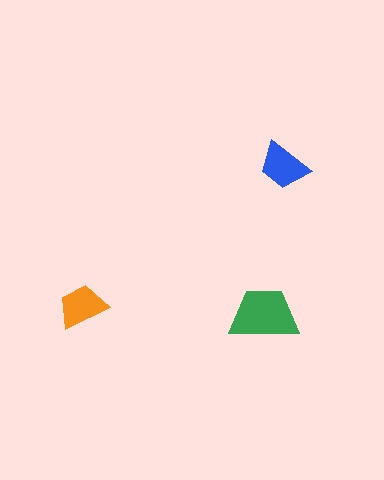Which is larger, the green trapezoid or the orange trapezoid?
The green one.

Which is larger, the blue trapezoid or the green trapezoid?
The green one.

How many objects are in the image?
There are 3 objects in the image.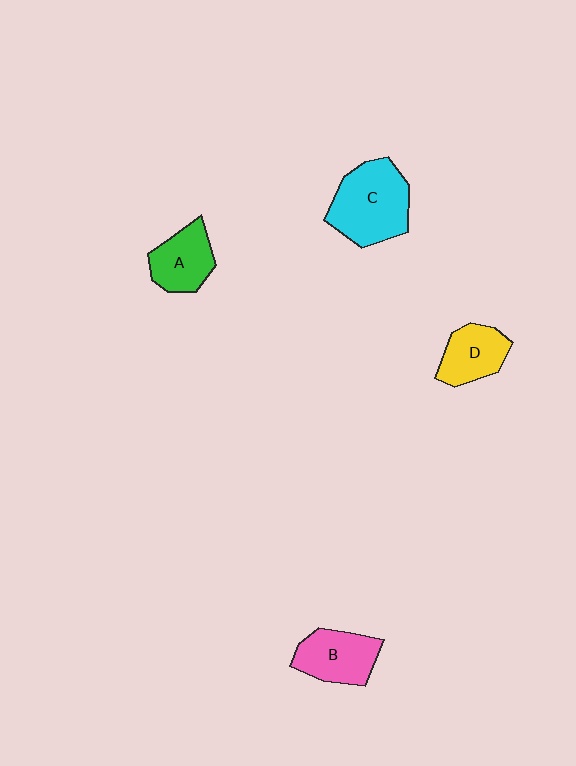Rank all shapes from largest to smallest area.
From largest to smallest: C (cyan), B (pink), A (green), D (yellow).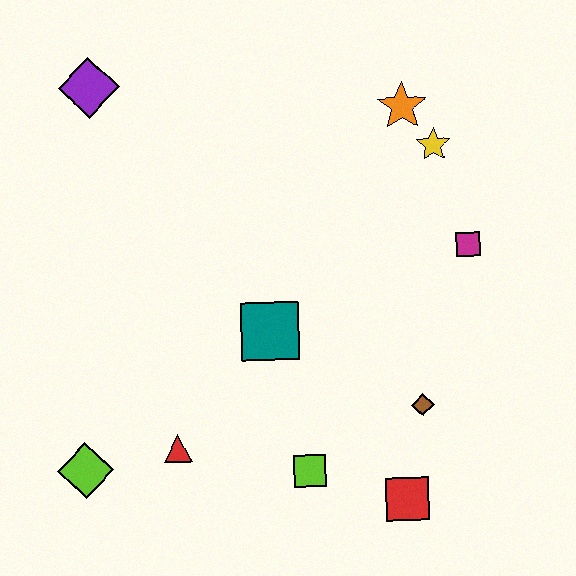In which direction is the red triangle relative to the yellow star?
The red triangle is below the yellow star.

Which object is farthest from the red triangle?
The orange star is farthest from the red triangle.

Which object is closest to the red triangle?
The lime diamond is closest to the red triangle.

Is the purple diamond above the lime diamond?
Yes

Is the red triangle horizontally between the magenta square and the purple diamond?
Yes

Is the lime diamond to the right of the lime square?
No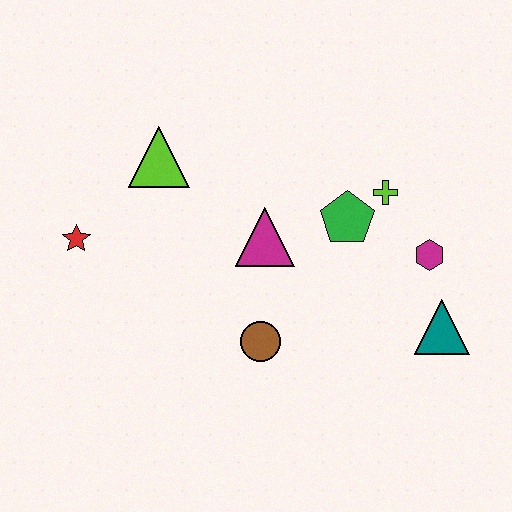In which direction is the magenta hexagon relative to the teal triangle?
The magenta hexagon is above the teal triangle.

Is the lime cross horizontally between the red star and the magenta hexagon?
Yes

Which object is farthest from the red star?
The teal triangle is farthest from the red star.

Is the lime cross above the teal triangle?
Yes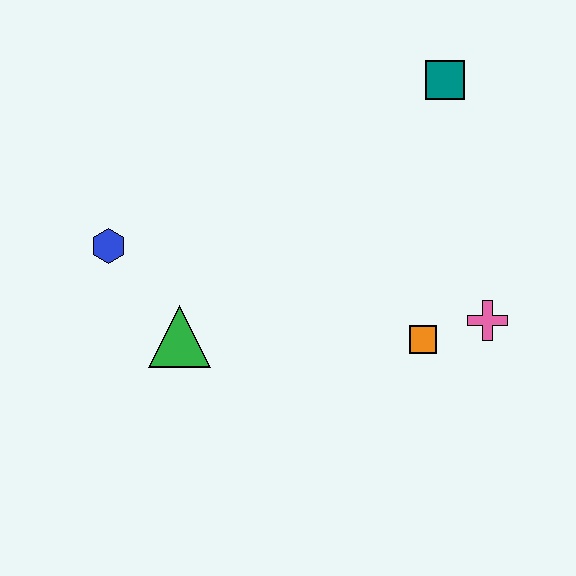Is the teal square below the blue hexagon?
No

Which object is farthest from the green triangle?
The teal square is farthest from the green triangle.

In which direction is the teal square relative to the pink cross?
The teal square is above the pink cross.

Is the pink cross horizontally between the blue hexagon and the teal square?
No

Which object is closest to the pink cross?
The orange square is closest to the pink cross.